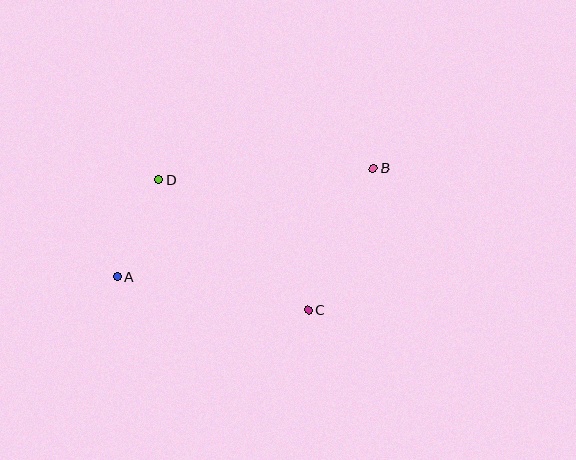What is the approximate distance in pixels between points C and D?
The distance between C and D is approximately 198 pixels.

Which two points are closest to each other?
Points A and D are closest to each other.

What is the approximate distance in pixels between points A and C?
The distance between A and C is approximately 194 pixels.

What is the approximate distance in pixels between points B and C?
The distance between B and C is approximately 156 pixels.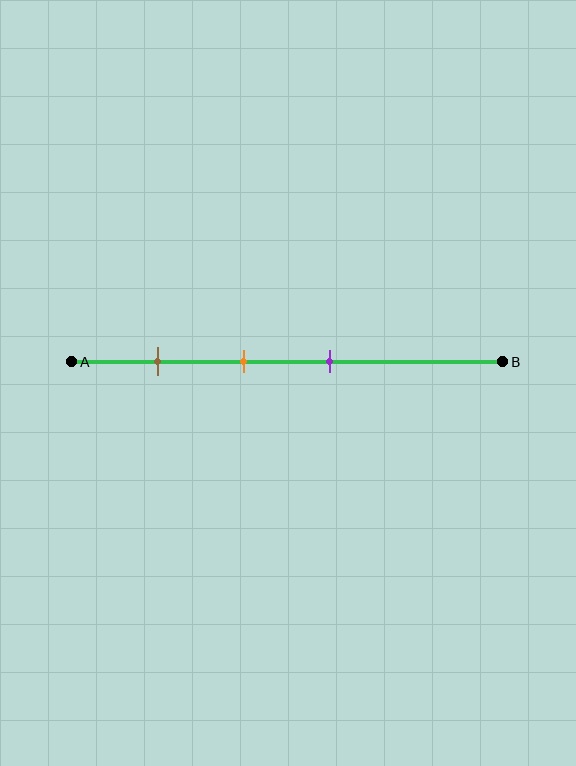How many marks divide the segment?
There are 3 marks dividing the segment.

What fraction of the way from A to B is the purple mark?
The purple mark is approximately 60% (0.6) of the way from A to B.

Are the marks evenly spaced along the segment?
Yes, the marks are approximately evenly spaced.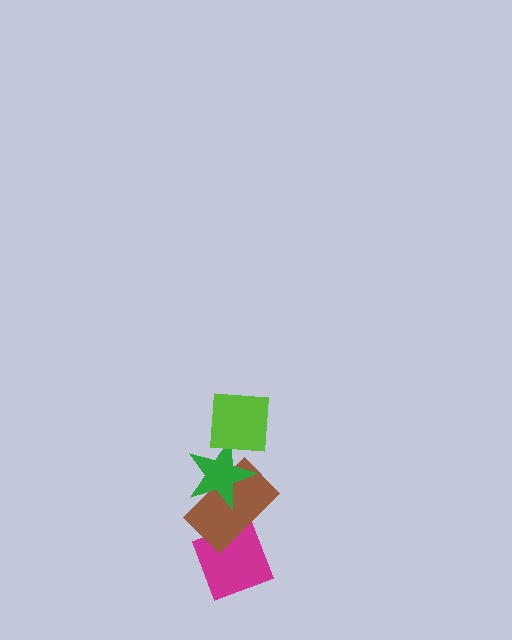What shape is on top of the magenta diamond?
The brown rectangle is on top of the magenta diamond.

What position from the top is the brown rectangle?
The brown rectangle is 3rd from the top.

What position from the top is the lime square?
The lime square is 1st from the top.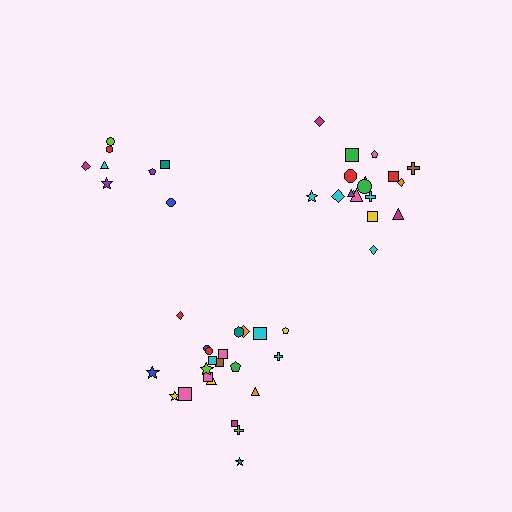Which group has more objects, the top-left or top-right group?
The top-right group.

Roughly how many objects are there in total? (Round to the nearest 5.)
Roughly 50 objects in total.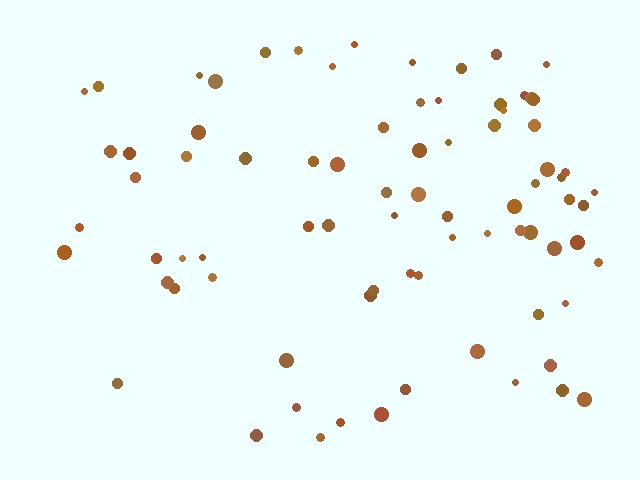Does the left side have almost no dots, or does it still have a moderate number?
Still a moderate number, just noticeably fewer than the right.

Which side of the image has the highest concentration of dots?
The right.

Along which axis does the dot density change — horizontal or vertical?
Horizontal.